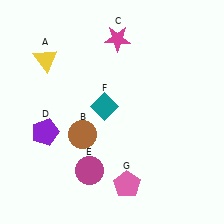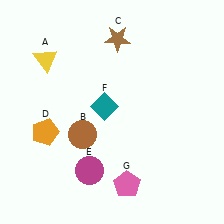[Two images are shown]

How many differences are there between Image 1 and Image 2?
There are 2 differences between the two images.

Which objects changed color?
C changed from magenta to brown. D changed from purple to orange.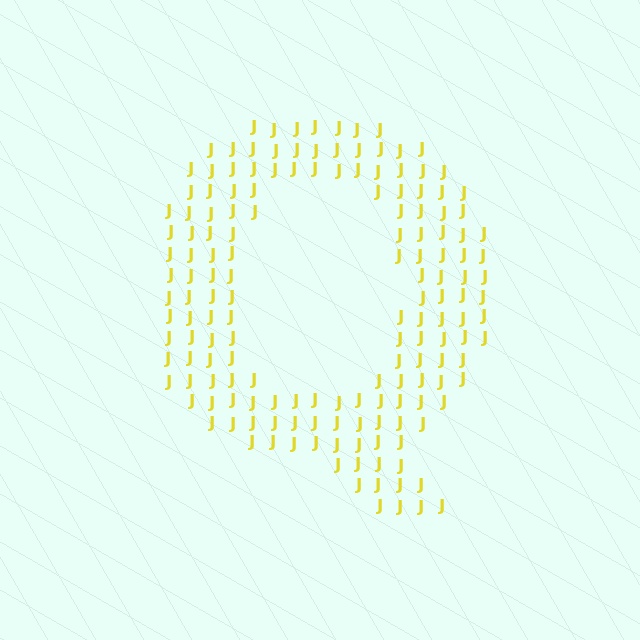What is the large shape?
The large shape is the letter Q.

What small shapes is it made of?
It is made of small letter J's.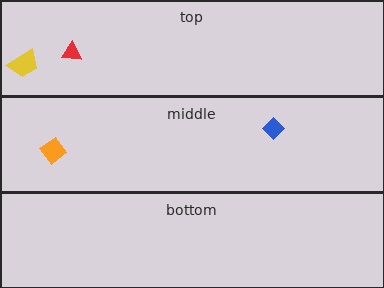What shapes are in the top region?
The red triangle, the yellow trapezoid.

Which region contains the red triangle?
The top region.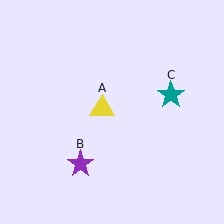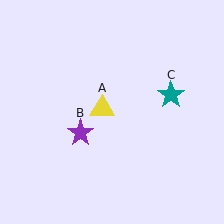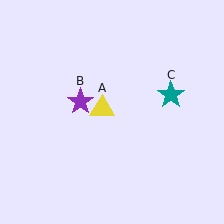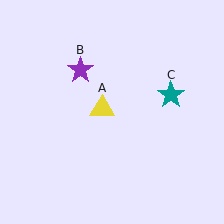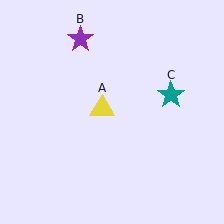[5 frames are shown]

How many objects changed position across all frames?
1 object changed position: purple star (object B).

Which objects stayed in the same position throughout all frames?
Yellow triangle (object A) and teal star (object C) remained stationary.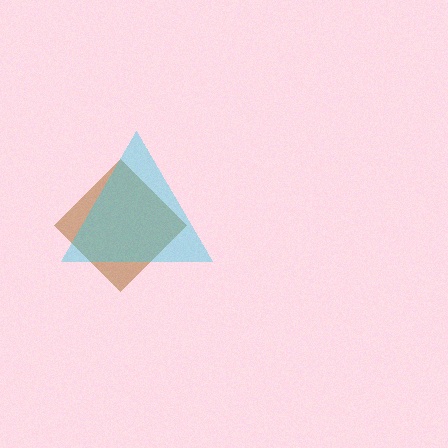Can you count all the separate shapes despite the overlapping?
Yes, there are 2 separate shapes.